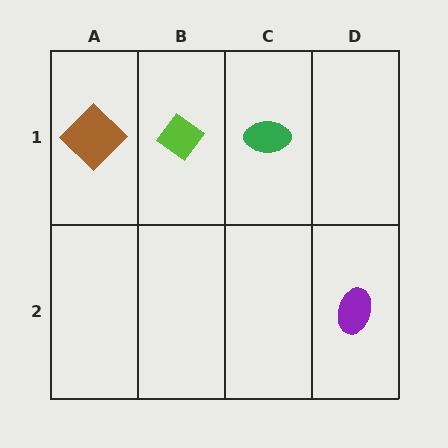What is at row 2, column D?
A purple ellipse.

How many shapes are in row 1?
3 shapes.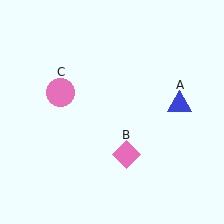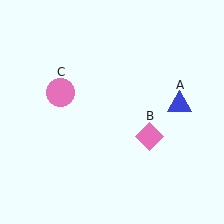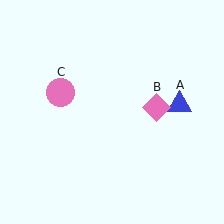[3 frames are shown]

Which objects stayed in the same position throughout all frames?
Blue triangle (object A) and pink circle (object C) remained stationary.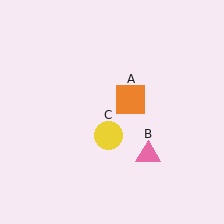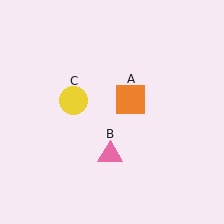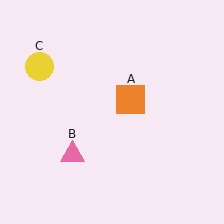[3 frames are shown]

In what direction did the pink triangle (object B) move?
The pink triangle (object B) moved left.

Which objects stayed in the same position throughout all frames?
Orange square (object A) remained stationary.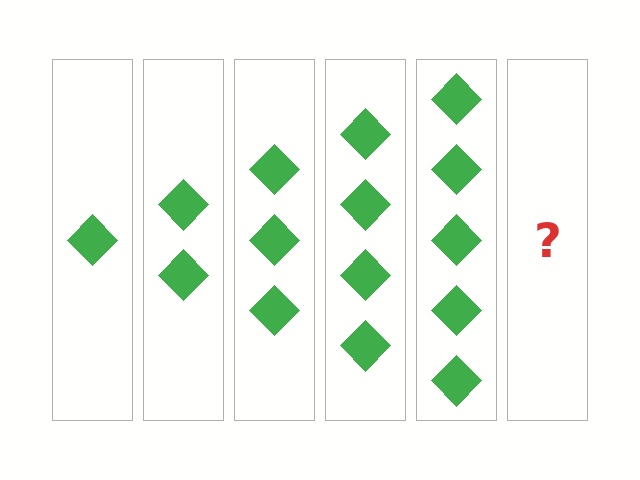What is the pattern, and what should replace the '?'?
The pattern is that each step adds one more diamond. The '?' should be 6 diamonds.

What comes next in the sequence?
The next element should be 6 diamonds.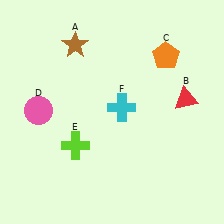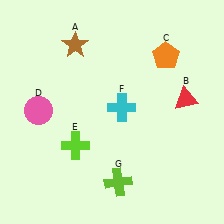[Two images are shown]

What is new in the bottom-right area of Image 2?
A lime cross (G) was added in the bottom-right area of Image 2.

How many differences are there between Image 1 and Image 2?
There is 1 difference between the two images.